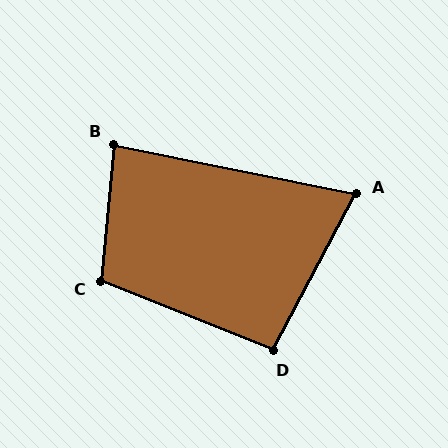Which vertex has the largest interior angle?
C, at approximately 106 degrees.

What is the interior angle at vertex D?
Approximately 96 degrees (obtuse).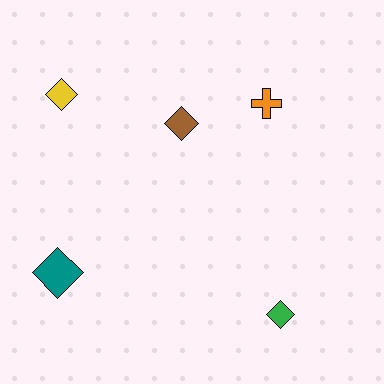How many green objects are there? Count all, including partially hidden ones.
There is 1 green object.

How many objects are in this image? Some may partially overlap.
There are 5 objects.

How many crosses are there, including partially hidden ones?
There is 1 cross.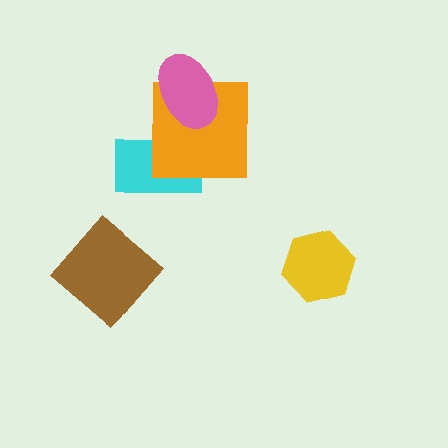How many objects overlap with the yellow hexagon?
0 objects overlap with the yellow hexagon.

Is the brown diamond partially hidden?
No, no other shape covers it.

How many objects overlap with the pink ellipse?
1 object overlaps with the pink ellipse.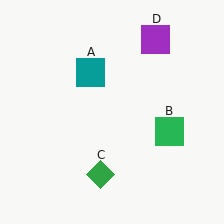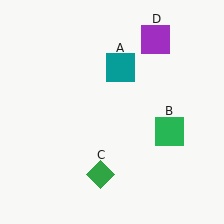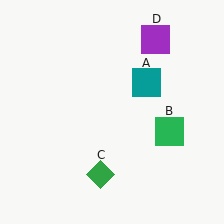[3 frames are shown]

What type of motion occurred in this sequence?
The teal square (object A) rotated clockwise around the center of the scene.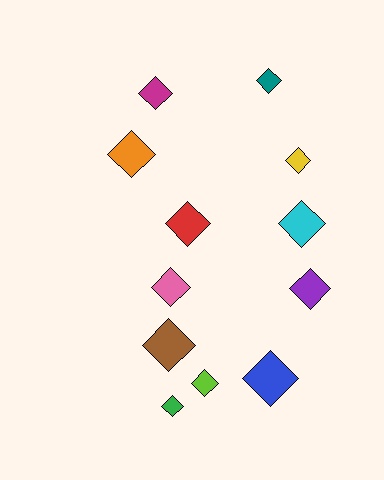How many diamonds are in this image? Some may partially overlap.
There are 12 diamonds.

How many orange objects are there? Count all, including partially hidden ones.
There is 1 orange object.